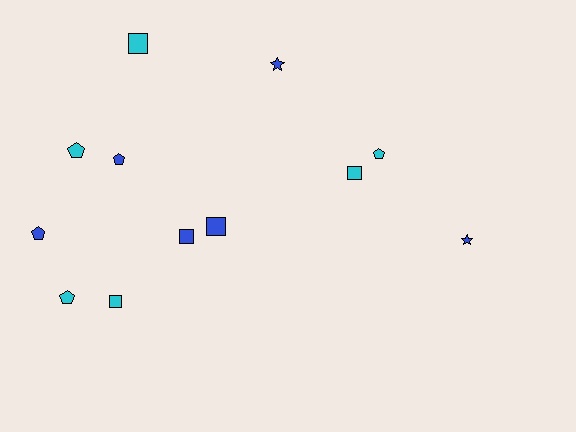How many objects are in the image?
There are 12 objects.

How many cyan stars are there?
There are no cyan stars.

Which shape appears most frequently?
Pentagon, with 5 objects.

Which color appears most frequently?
Blue, with 6 objects.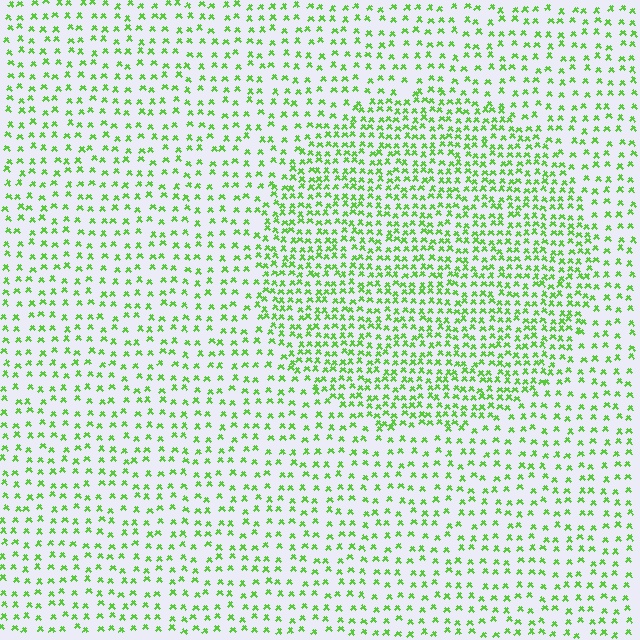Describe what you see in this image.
The image contains small lime elements arranged at two different densities. A circle-shaped region is visible where the elements are more densely packed than the surrounding area.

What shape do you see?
I see a circle.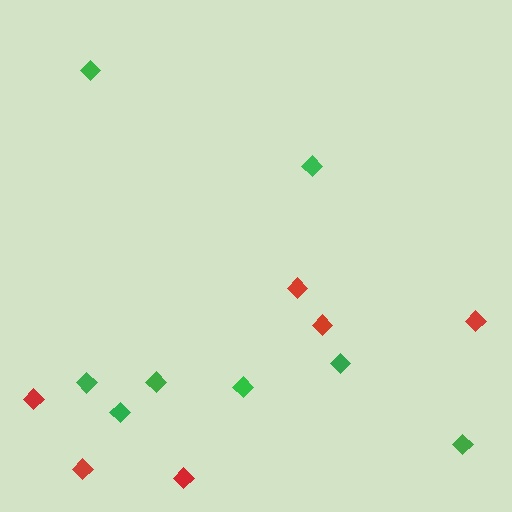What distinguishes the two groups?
There are 2 groups: one group of red diamonds (6) and one group of green diamonds (8).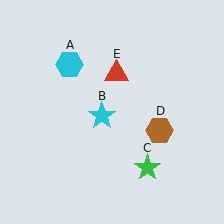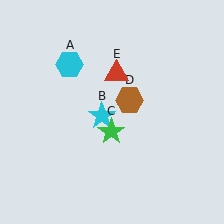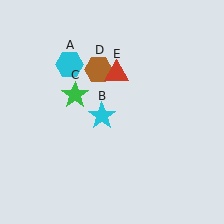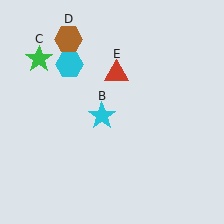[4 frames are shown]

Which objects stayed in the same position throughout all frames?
Cyan hexagon (object A) and cyan star (object B) and red triangle (object E) remained stationary.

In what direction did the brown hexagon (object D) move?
The brown hexagon (object D) moved up and to the left.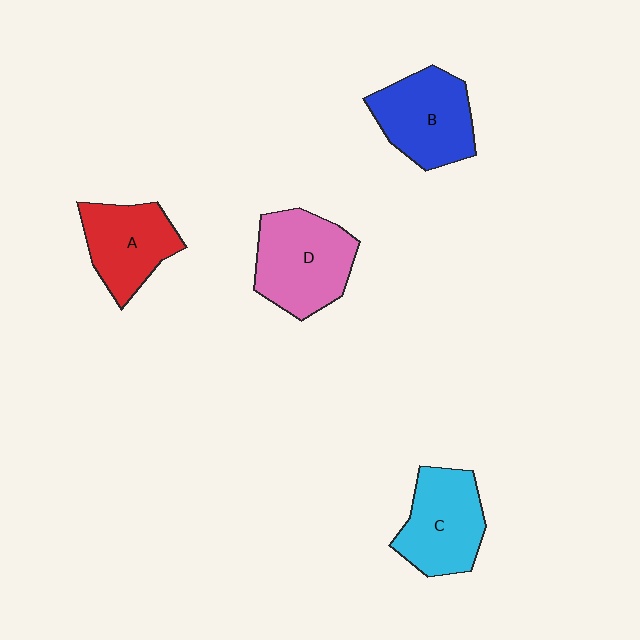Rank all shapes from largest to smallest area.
From largest to smallest: D (pink), B (blue), C (cyan), A (red).